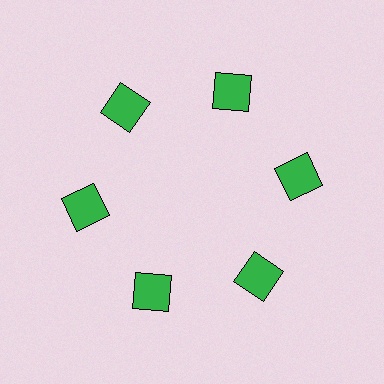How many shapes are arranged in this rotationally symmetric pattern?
There are 6 shapes, arranged in 6 groups of 1.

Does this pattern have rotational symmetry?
Yes, this pattern has 6-fold rotational symmetry. It looks the same after rotating 60 degrees around the center.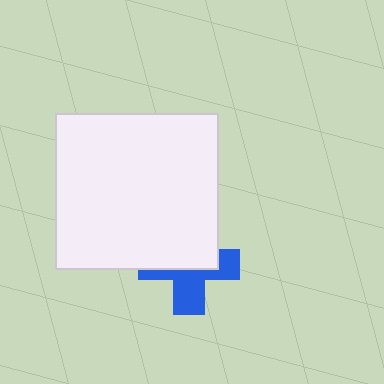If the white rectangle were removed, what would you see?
You would see the complete blue cross.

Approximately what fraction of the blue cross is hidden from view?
Roughly 52% of the blue cross is hidden behind the white rectangle.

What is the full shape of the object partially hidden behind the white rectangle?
The partially hidden object is a blue cross.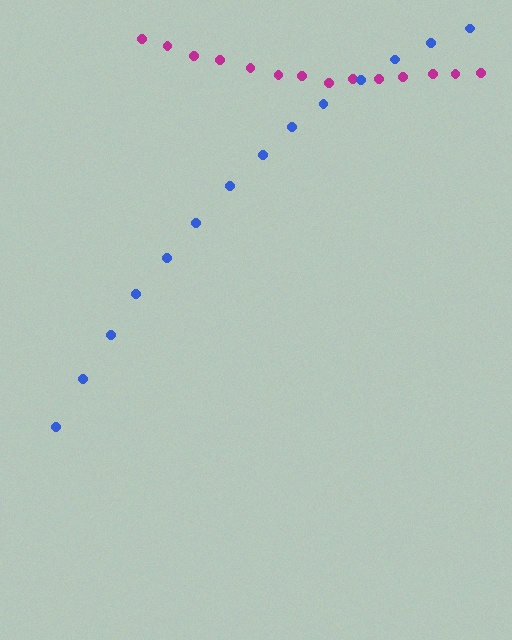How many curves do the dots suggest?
There are 2 distinct paths.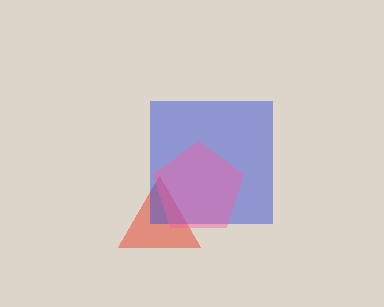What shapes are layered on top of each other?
The layered shapes are: a red triangle, a blue square, a pink pentagon.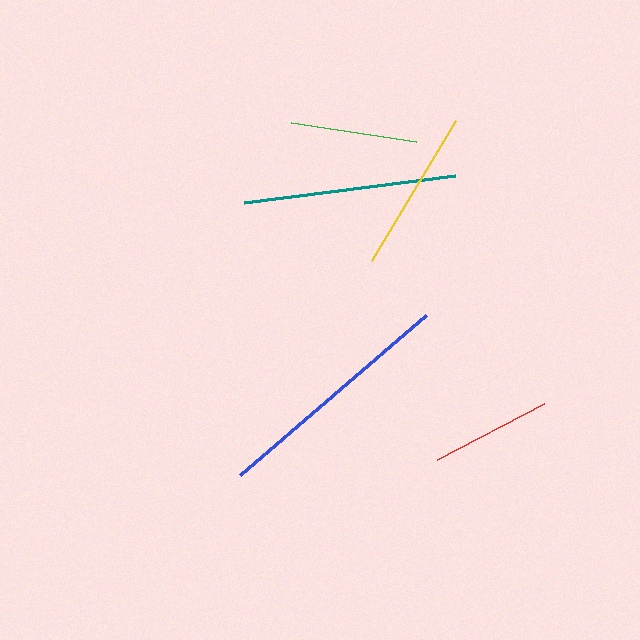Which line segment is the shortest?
The red line is the shortest at approximately 121 pixels.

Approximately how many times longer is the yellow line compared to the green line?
The yellow line is approximately 1.3 times the length of the green line.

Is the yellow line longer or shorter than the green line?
The yellow line is longer than the green line.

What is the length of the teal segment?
The teal segment is approximately 213 pixels long.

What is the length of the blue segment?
The blue segment is approximately 245 pixels long.